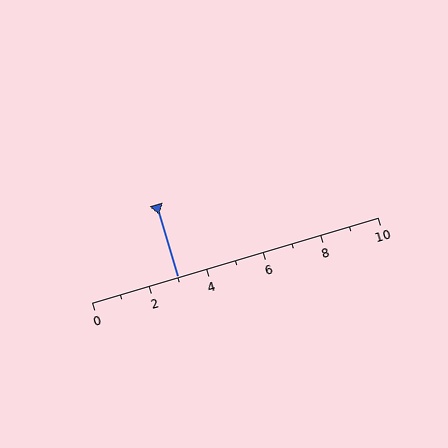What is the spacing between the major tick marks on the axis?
The major ticks are spaced 2 apart.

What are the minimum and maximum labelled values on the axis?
The axis runs from 0 to 10.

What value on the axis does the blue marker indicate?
The marker indicates approximately 3.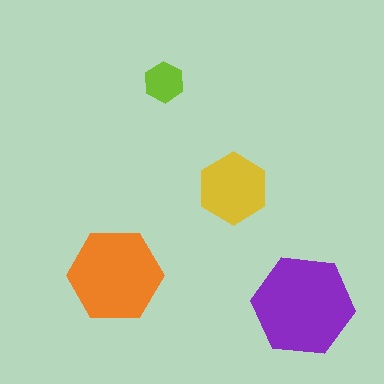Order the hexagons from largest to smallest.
the purple one, the orange one, the yellow one, the lime one.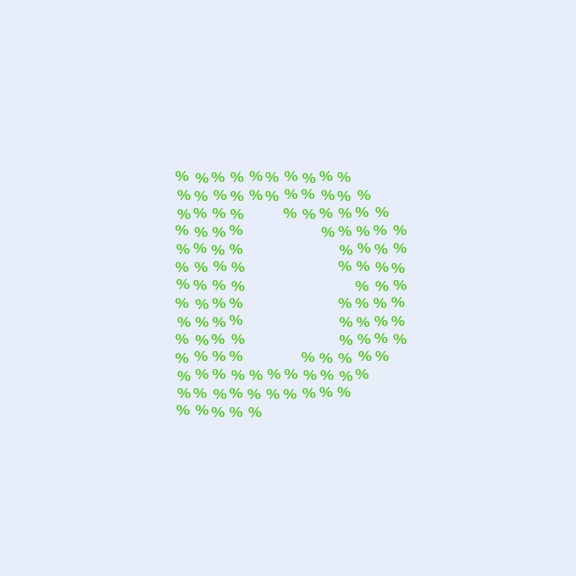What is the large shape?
The large shape is the letter D.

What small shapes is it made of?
It is made of small percent signs.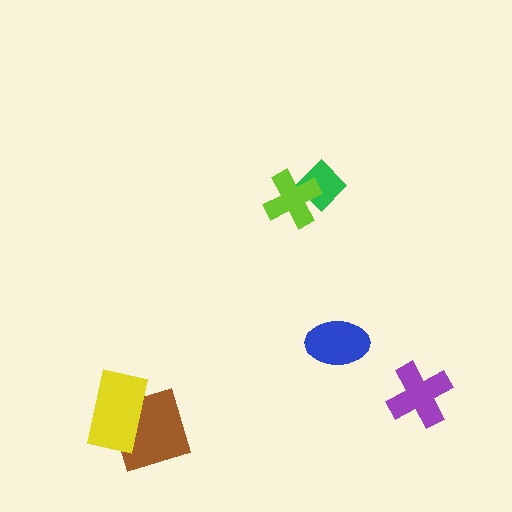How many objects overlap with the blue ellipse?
0 objects overlap with the blue ellipse.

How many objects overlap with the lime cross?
1 object overlaps with the lime cross.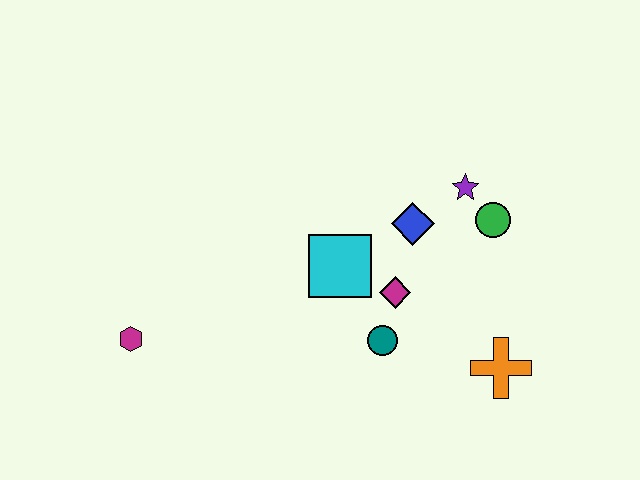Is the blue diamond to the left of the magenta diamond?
No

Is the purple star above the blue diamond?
Yes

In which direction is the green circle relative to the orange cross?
The green circle is above the orange cross.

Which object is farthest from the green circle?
The magenta hexagon is farthest from the green circle.